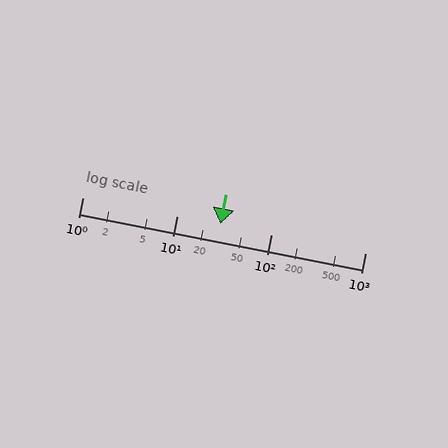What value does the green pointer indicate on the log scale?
The pointer indicates approximately 29.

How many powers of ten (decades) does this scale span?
The scale spans 3 decades, from 1 to 1000.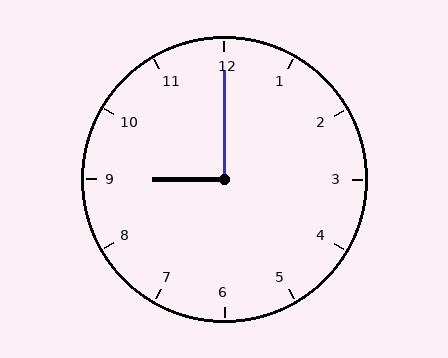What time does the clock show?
9:00.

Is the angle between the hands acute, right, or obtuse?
It is right.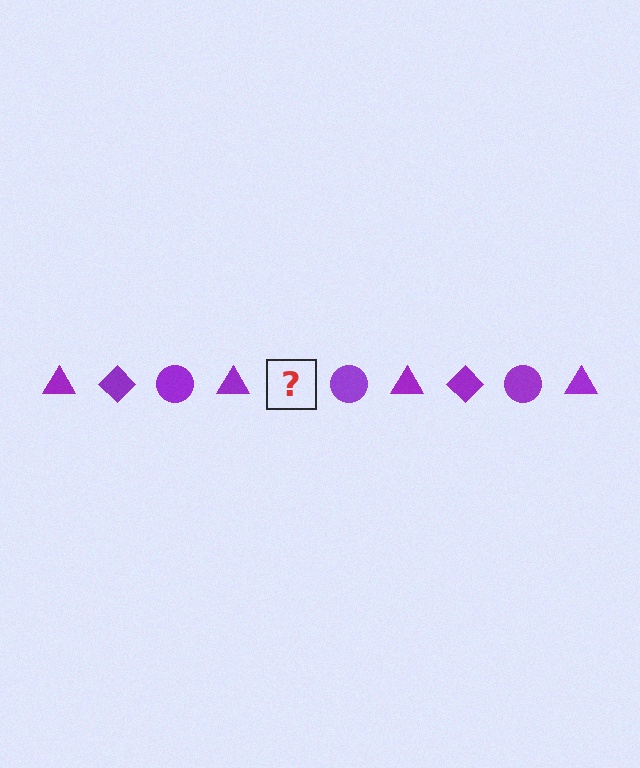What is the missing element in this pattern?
The missing element is a purple diamond.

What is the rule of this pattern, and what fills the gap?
The rule is that the pattern cycles through triangle, diamond, circle shapes in purple. The gap should be filled with a purple diamond.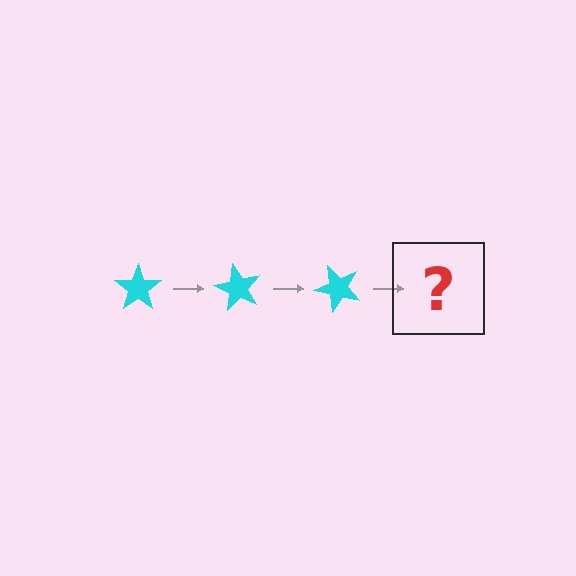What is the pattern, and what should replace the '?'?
The pattern is that the star rotates 60 degrees each step. The '?' should be a cyan star rotated 180 degrees.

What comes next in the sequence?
The next element should be a cyan star rotated 180 degrees.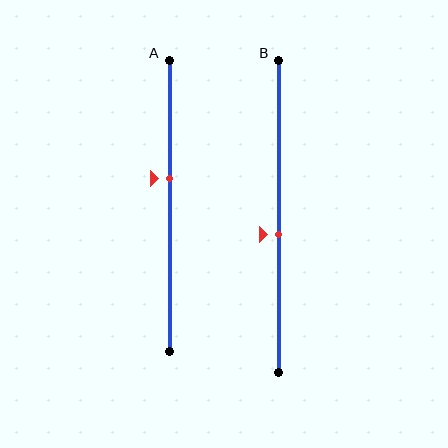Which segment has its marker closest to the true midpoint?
Segment B has its marker closest to the true midpoint.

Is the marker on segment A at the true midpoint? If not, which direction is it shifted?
No, the marker on segment A is shifted upward by about 9% of the segment length.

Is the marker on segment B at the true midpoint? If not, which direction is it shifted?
No, the marker on segment B is shifted downward by about 6% of the segment length.